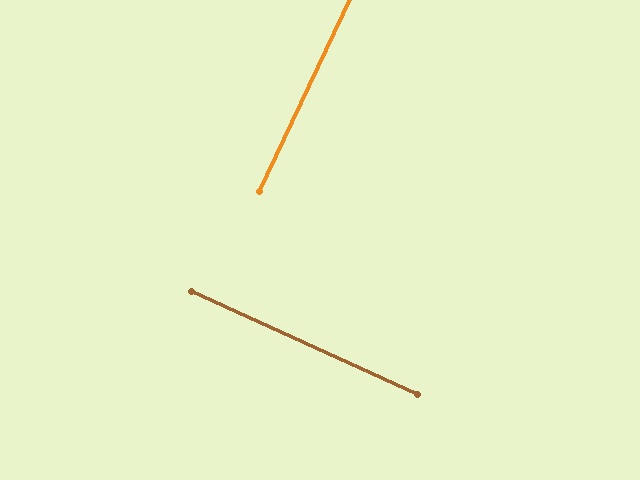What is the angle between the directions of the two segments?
Approximately 90 degrees.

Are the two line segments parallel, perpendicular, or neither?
Perpendicular — they meet at approximately 90°.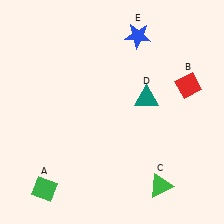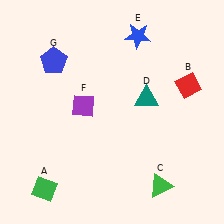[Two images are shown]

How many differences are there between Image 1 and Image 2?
There are 2 differences between the two images.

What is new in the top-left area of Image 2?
A purple diamond (F) was added in the top-left area of Image 2.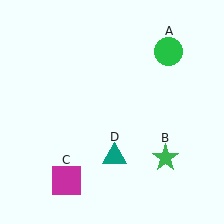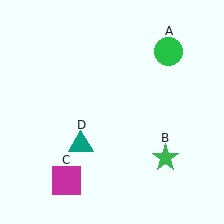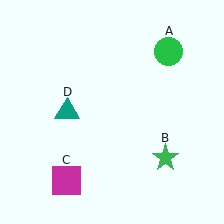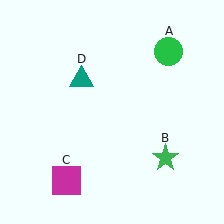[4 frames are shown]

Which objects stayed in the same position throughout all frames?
Green circle (object A) and green star (object B) and magenta square (object C) remained stationary.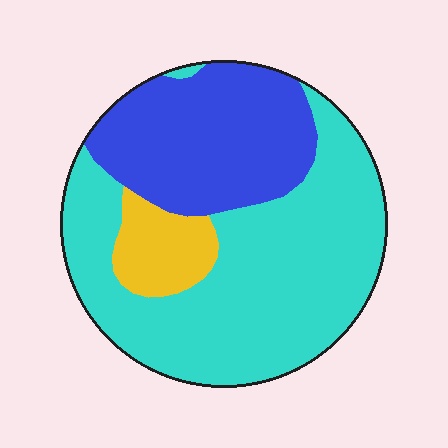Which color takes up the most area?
Cyan, at roughly 60%.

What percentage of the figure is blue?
Blue takes up between a sixth and a third of the figure.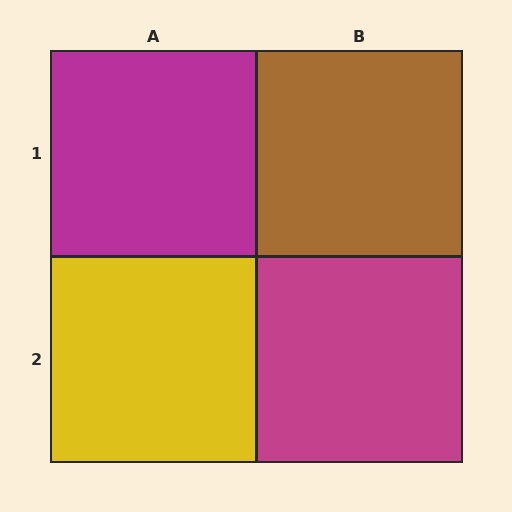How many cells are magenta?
2 cells are magenta.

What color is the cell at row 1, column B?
Brown.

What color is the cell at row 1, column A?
Magenta.